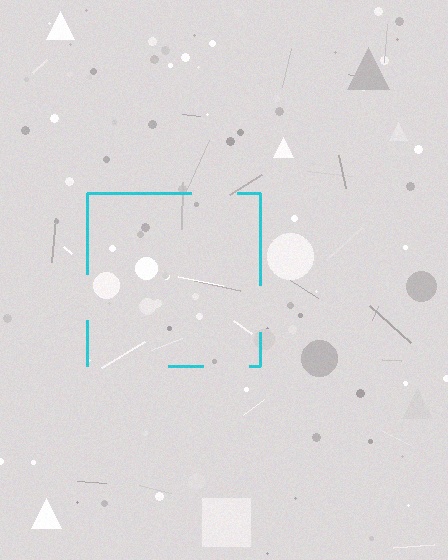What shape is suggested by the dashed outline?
The dashed outline suggests a square.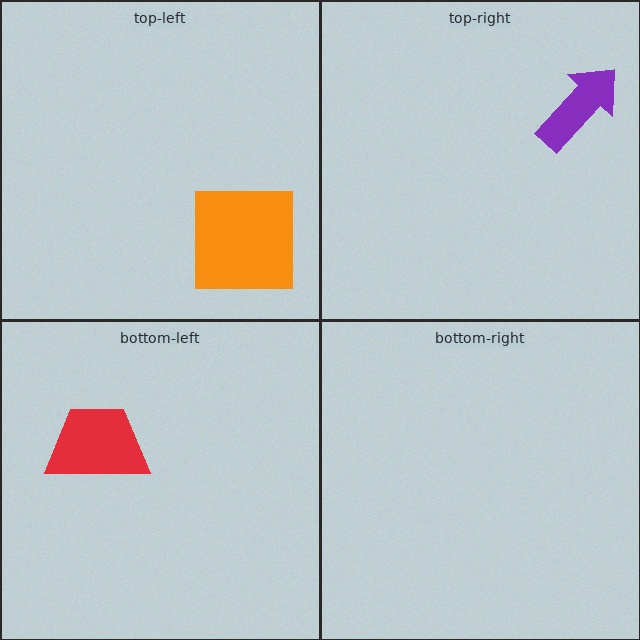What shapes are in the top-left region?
The orange square.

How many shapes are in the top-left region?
1.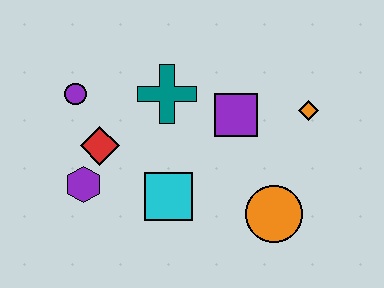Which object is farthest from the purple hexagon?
The orange diamond is farthest from the purple hexagon.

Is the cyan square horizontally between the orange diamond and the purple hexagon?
Yes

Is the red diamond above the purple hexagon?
Yes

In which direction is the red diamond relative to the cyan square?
The red diamond is to the left of the cyan square.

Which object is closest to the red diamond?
The purple hexagon is closest to the red diamond.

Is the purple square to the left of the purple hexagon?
No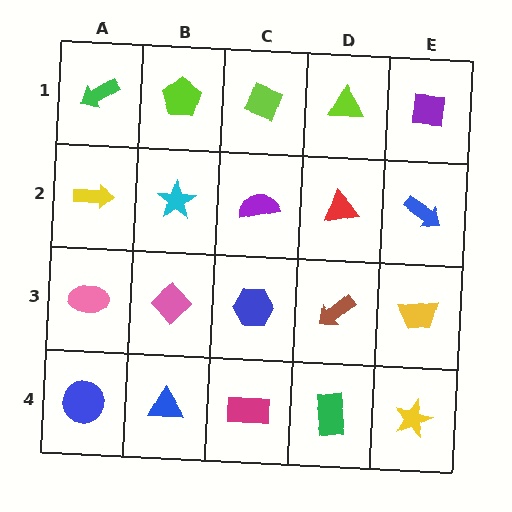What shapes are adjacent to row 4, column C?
A blue hexagon (row 3, column C), a blue triangle (row 4, column B), a green rectangle (row 4, column D).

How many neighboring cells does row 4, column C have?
3.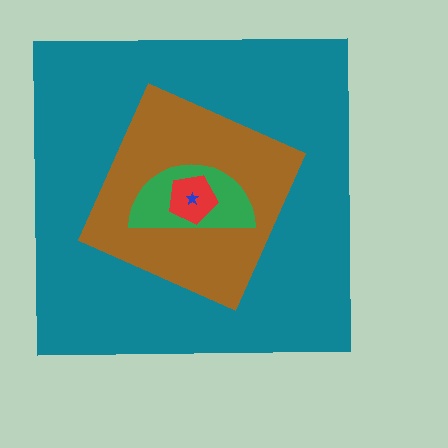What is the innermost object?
The blue star.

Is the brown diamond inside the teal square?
Yes.